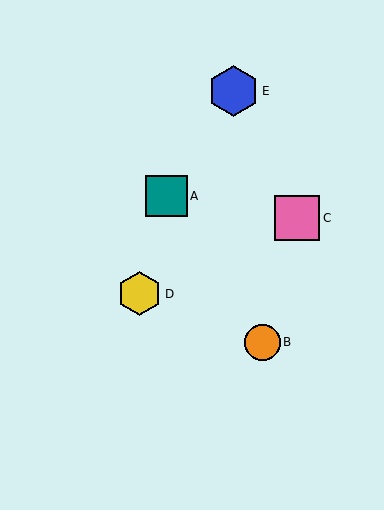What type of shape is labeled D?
Shape D is a yellow hexagon.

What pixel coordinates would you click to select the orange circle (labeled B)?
Click at (263, 342) to select the orange circle B.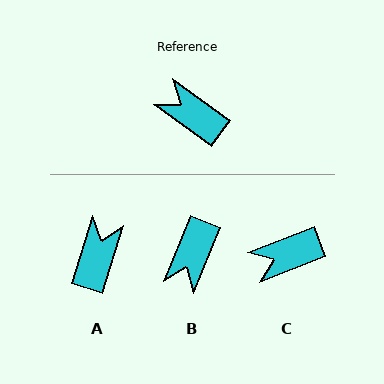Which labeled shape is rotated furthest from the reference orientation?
B, about 104 degrees away.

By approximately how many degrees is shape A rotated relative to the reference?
Approximately 72 degrees clockwise.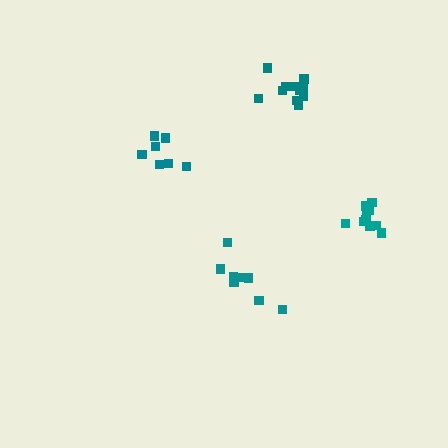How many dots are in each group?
Group 1: 8 dots, Group 2: 10 dots, Group 3: 7 dots, Group 4: 11 dots (36 total).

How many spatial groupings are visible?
There are 4 spatial groupings.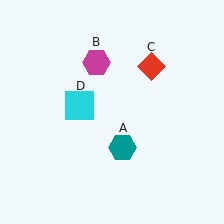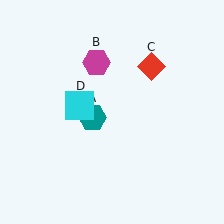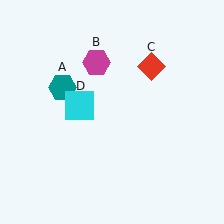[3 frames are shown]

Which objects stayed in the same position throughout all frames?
Magenta hexagon (object B) and red diamond (object C) and cyan square (object D) remained stationary.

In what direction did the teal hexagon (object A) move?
The teal hexagon (object A) moved up and to the left.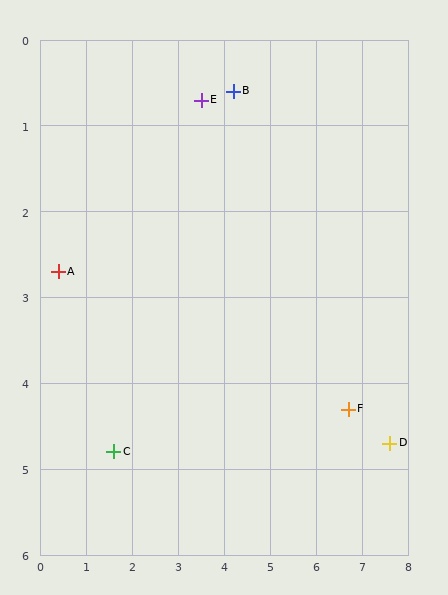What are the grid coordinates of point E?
Point E is at approximately (3.5, 0.7).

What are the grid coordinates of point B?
Point B is at approximately (4.2, 0.6).